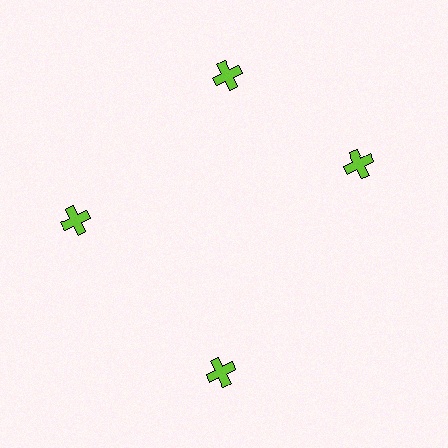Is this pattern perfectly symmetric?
No. The 4 lime crosses are arranged in a ring, but one element near the 3 o'clock position is rotated out of alignment along the ring, breaking the 4-fold rotational symmetry.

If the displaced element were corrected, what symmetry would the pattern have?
It would have 4-fold rotational symmetry — the pattern would map onto itself every 90 degrees.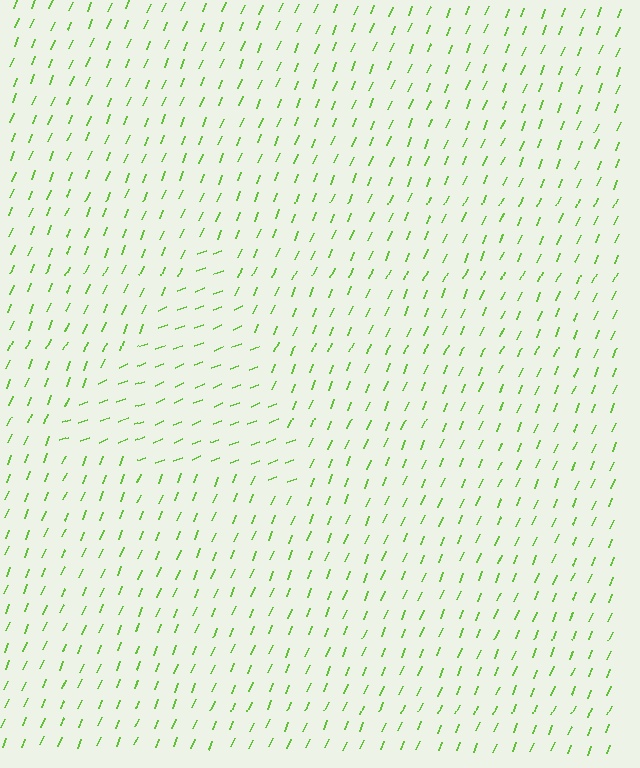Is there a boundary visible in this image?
Yes, there is a texture boundary formed by a change in line orientation.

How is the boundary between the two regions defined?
The boundary is defined purely by a change in line orientation (approximately 45 degrees difference). All lines are the same color and thickness.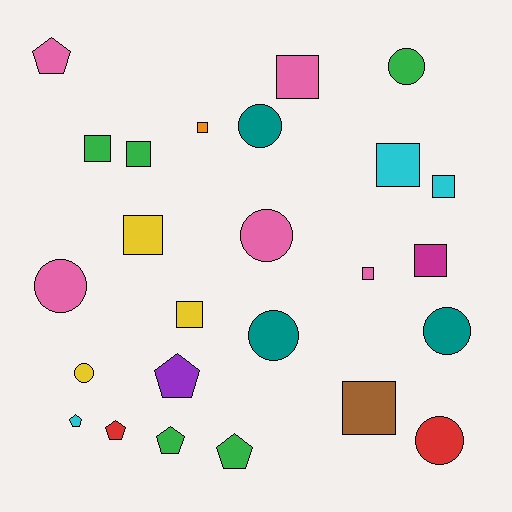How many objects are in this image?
There are 25 objects.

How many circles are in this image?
There are 8 circles.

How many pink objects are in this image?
There are 5 pink objects.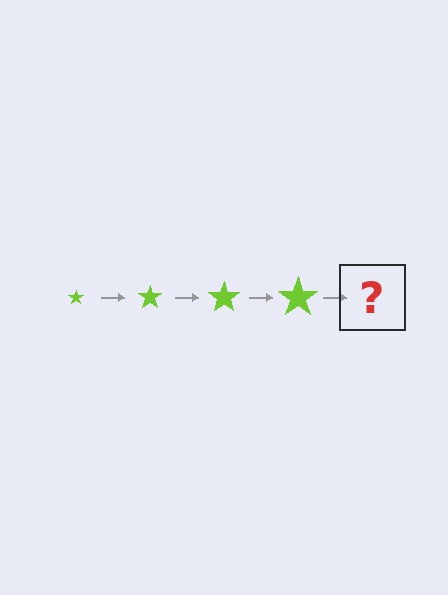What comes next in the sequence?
The next element should be a lime star, larger than the previous one.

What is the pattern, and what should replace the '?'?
The pattern is that the star gets progressively larger each step. The '?' should be a lime star, larger than the previous one.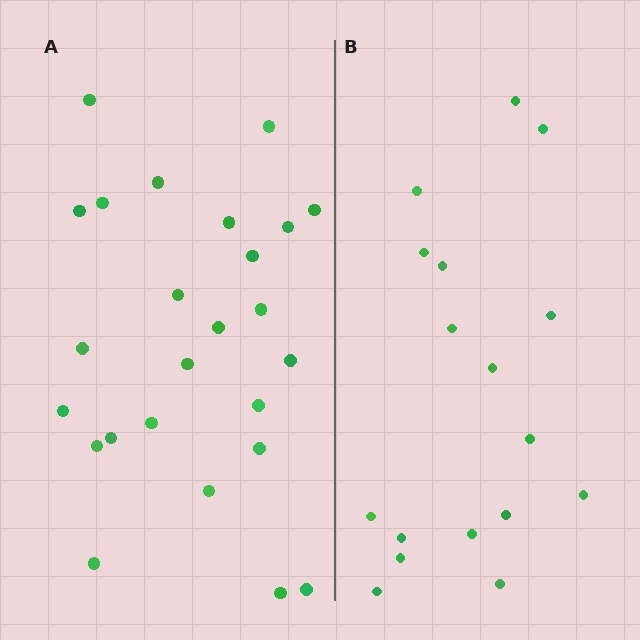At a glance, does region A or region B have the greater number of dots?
Region A (the left region) has more dots.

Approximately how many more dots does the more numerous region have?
Region A has roughly 8 or so more dots than region B.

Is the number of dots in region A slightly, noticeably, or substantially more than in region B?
Region A has substantially more. The ratio is roughly 1.5 to 1.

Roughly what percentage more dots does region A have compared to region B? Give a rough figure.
About 45% more.